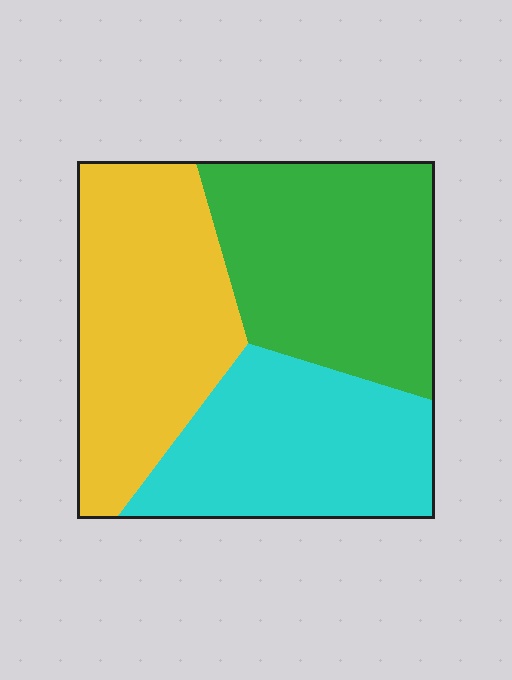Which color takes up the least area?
Cyan, at roughly 30%.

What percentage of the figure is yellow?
Yellow covers roughly 35% of the figure.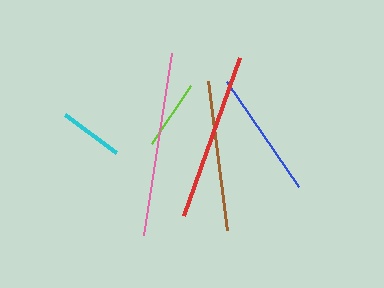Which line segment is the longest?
The pink line is the longest at approximately 184 pixels.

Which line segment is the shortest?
The cyan line is the shortest at approximately 63 pixels.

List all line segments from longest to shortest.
From longest to shortest: pink, red, brown, blue, lime, cyan.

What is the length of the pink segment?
The pink segment is approximately 184 pixels long.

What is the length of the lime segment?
The lime segment is approximately 71 pixels long.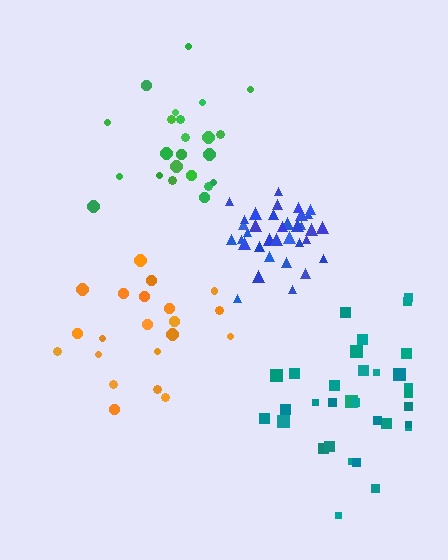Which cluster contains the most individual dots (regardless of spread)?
Blue (35).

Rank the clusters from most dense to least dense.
blue, orange, green, teal.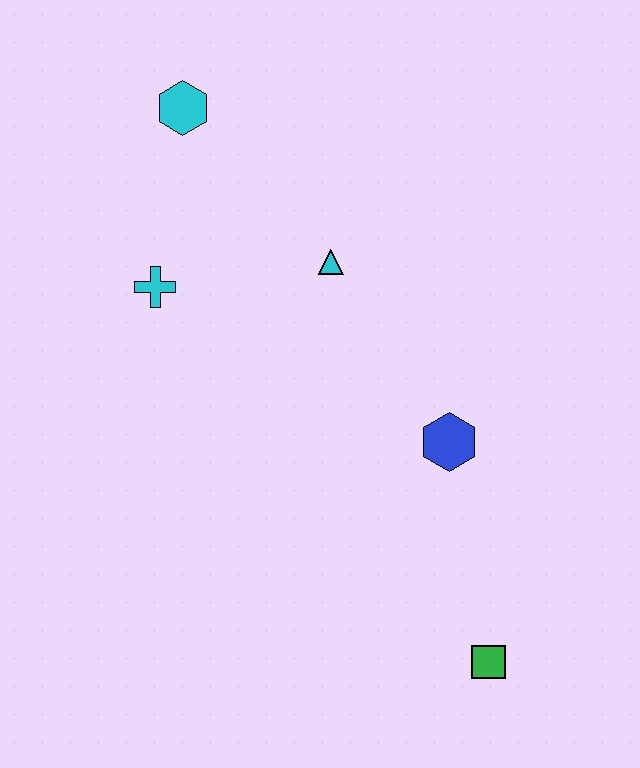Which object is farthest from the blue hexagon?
The cyan hexagon is farthest from the blue hexagon.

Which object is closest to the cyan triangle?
The cyan cross is closest to the cyan triangle.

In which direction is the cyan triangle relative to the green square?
The cyan triangle is above the green square.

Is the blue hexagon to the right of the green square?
No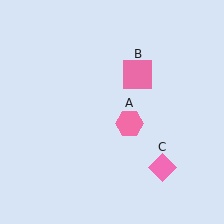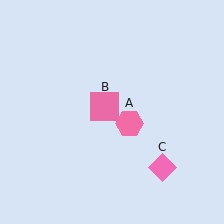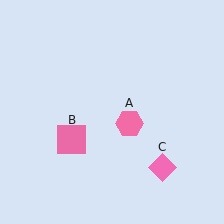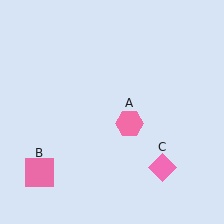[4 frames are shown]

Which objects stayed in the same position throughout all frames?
Pink hexagon (object A) and pink diamond (object C) remained stationary.